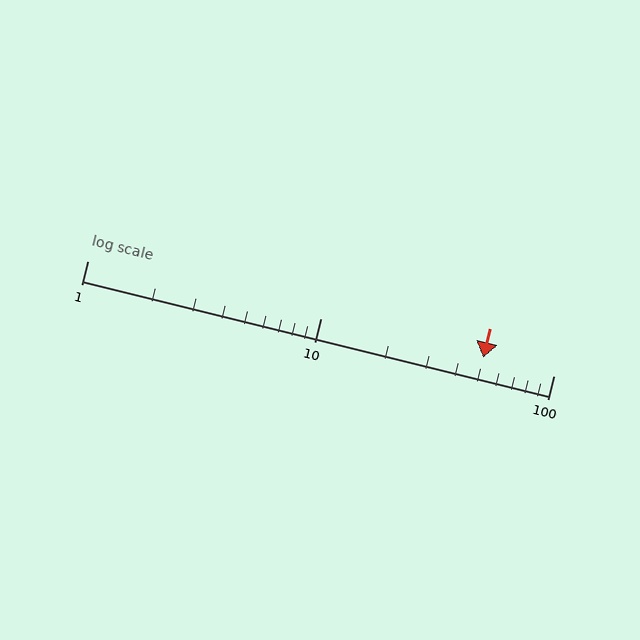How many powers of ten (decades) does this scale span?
The scale spans 2 decades, from 1 to 100.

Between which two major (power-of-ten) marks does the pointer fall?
The pointer is between 10 and 100.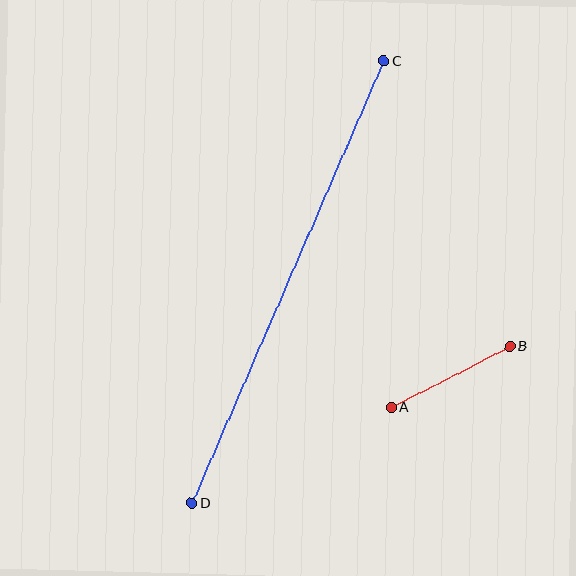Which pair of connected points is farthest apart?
Points C and D are farthest apart.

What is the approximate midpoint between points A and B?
The midpoint is at approximately (451, 377) pixels.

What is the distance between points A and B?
The distance is approximately 133 pixels.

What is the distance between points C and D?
The distance is approximately 482 pixels.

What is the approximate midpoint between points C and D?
The midpoint is at approximately (288, 282) pixels.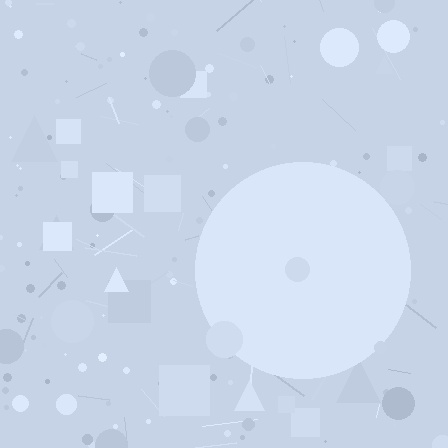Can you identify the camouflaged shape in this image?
The camouflaged shape is a circle.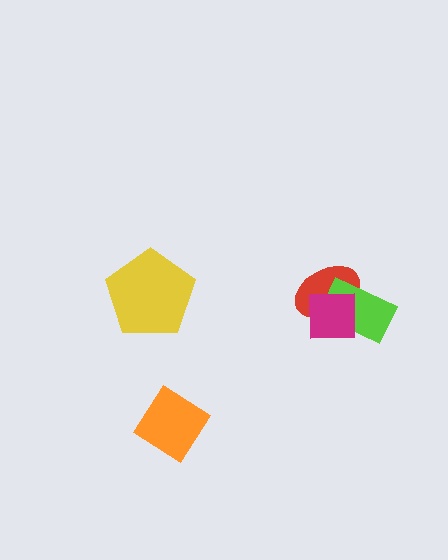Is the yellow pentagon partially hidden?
No, no other shape covers it.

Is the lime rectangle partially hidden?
Yes, it is partially covered by another shape.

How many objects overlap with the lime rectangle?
2 objects overlap with the lime rectangle.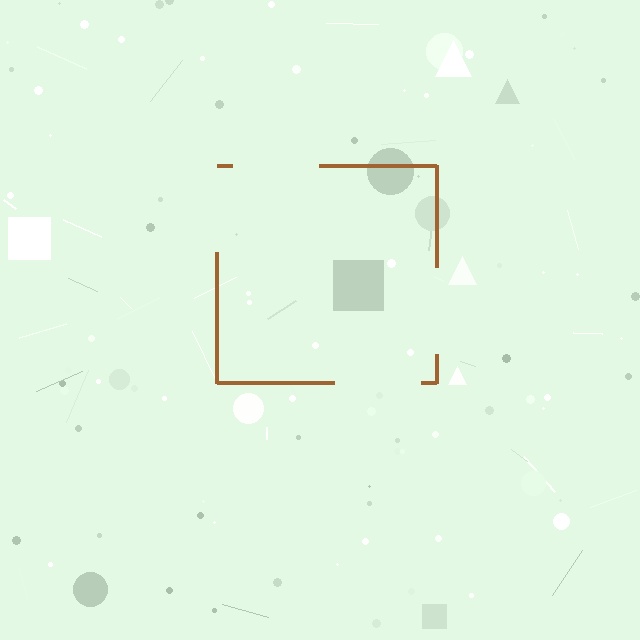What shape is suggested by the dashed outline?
The dashed outline suggests a square.